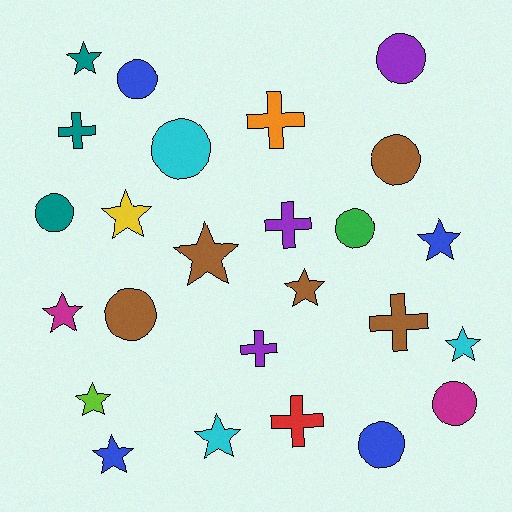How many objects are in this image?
There are 25 objects.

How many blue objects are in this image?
There are 4 blue objects.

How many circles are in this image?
There are 9 circles.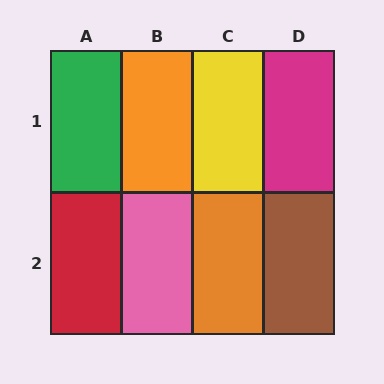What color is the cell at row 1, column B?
Orange.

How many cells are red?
1 cell is red.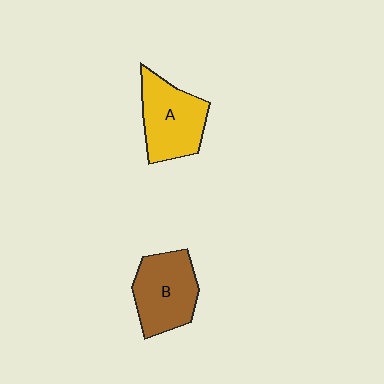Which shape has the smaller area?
Shape B (brown).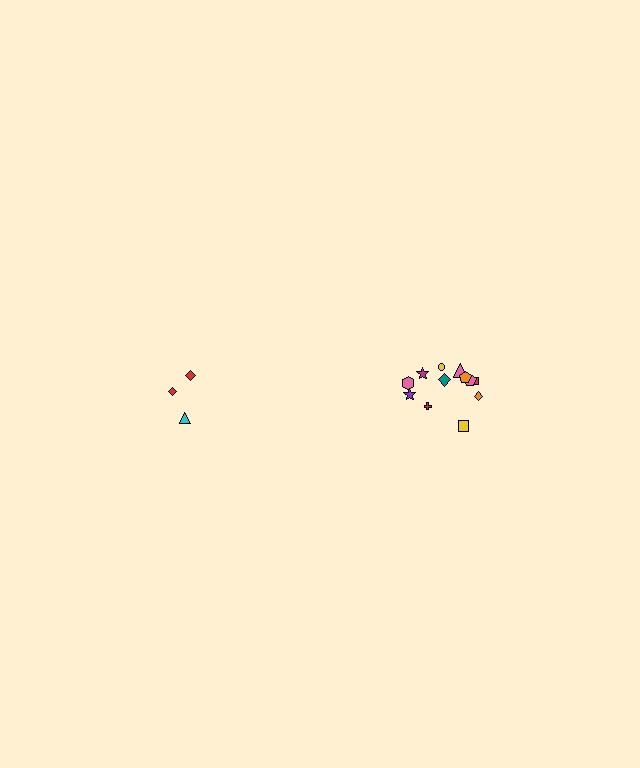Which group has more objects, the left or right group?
The right group.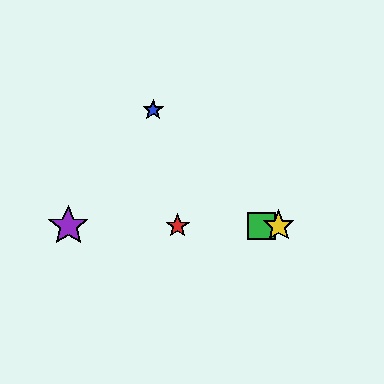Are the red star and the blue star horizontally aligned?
No, the red star is at y≈226 and the blue star is at y≈110.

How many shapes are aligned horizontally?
4 shapes (the red star, the green square, the yellow star, the purple star) are aligned horizontally.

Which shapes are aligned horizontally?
The red star, the green square, the yellow star, the purple star are aligned horizontally.